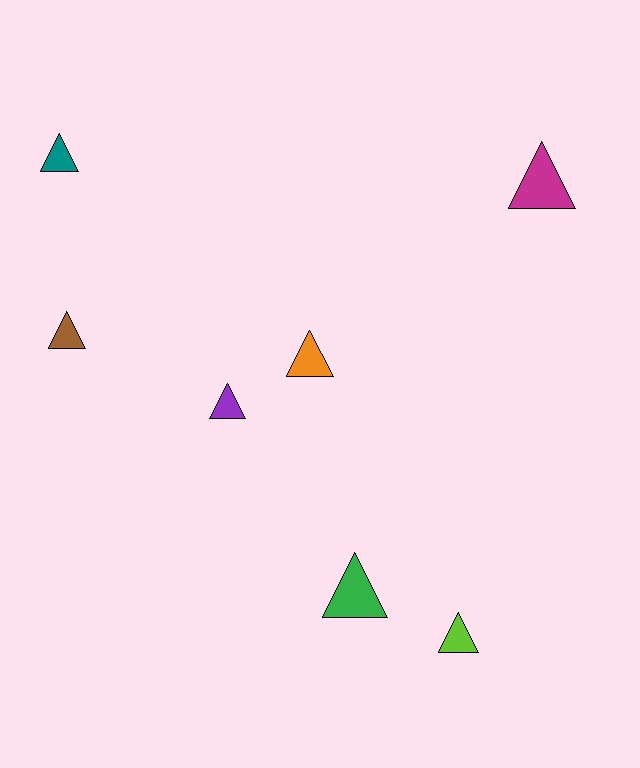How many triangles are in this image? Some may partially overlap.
There are 7 triangles.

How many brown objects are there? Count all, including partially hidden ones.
There is 1 brown object.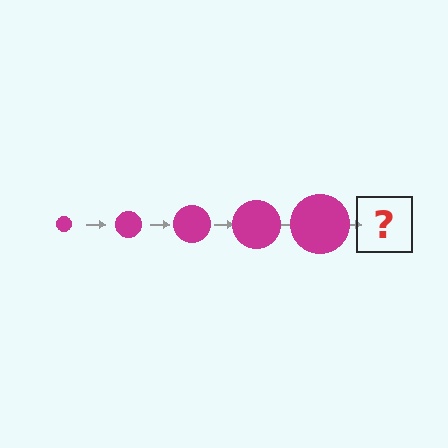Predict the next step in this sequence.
The next step is a magenta circle, larger than the previous one.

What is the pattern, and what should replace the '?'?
The pattern is that the circle gets progressively larger each step. The '?' should be a magenta circle, larger than the previous one.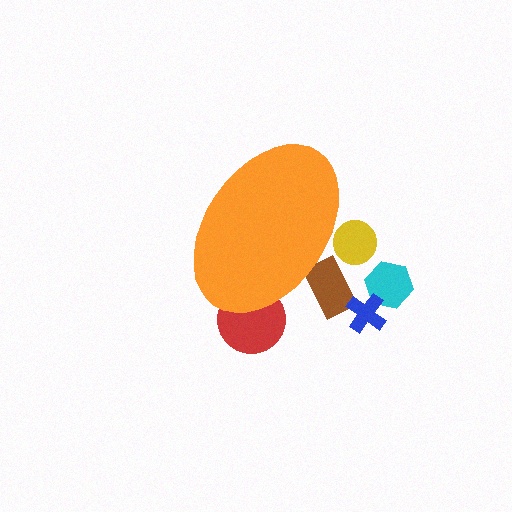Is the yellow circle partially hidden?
Yes, the yellow circle is partially hidden behind the orange ellipse.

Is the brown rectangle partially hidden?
Yes, the brown rectangle is partially hidden behind the orange ellipse.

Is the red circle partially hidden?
Yes, the red circle is partially hidden behind the orange ellipse.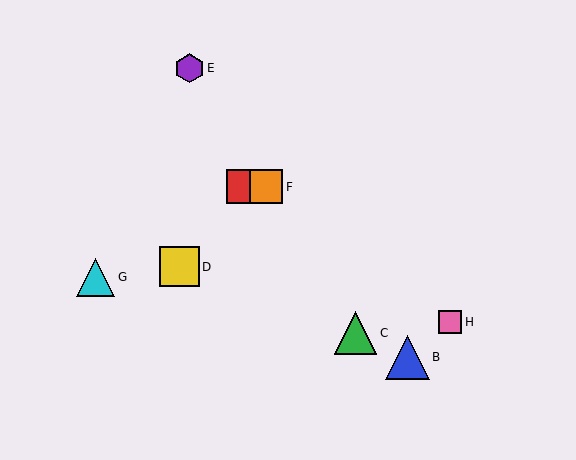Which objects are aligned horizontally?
Objects A, F are aligned horizontally.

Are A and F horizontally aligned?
Yes, both are at y≈187.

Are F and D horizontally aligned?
No, F is at y≈187 and D is at y≈267.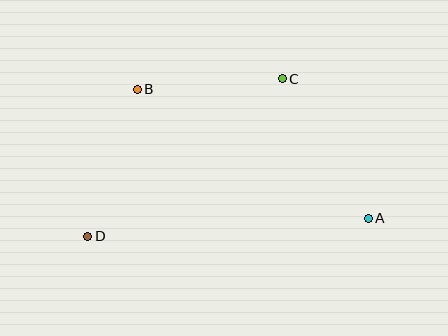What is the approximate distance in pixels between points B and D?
The distance between B and D is approximately 155 pixels.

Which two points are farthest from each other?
Points A and D are farthest from each other.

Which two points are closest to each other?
Points B and C are closest to each other.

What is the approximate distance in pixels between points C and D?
The distance between C and D is approximately 250 pixels.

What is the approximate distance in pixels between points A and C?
The distance between A and C is approximately 164 pixels.